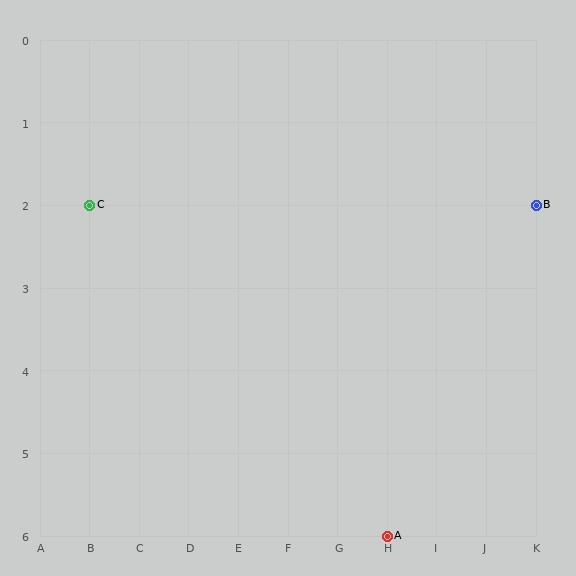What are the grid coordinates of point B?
Point B is at grid coordinates (K, 2).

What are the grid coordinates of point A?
Point A is at grid coordinates (H, 6).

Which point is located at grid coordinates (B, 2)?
Point C is at (B, 2).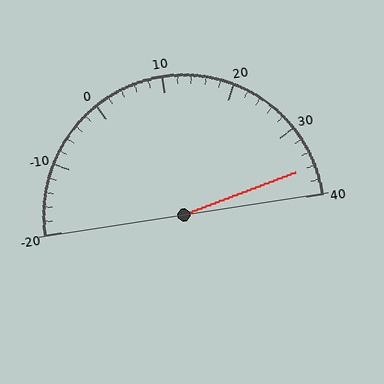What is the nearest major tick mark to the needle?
The nearest major tick mark is 40.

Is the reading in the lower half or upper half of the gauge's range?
The reading is in the upper half of the range (-20 to 40).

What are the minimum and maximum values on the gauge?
The gauge ranges from -20 to 40.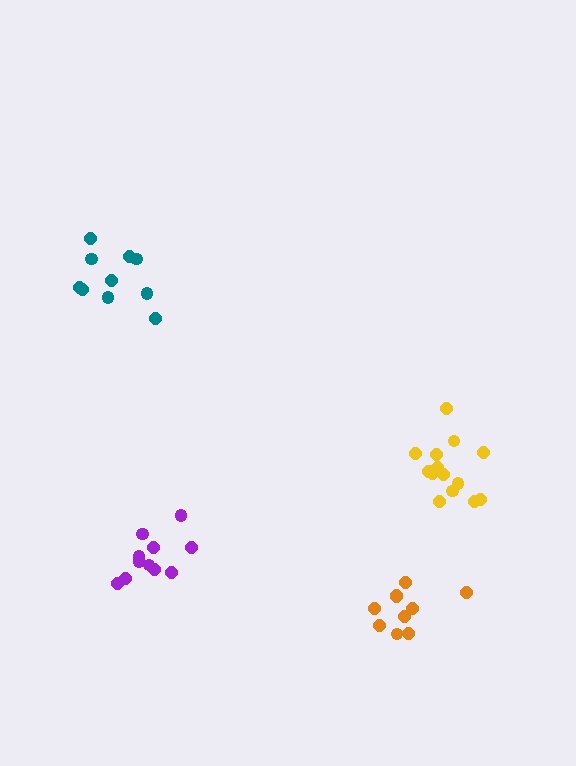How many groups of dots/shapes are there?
There are 4 groups.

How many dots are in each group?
Group 1: 10 dots, Group 2: 10 dots, Group 3: 14 dots, Group 4: 11 dots (45 total).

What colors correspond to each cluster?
The clusters are colored: orange, teal, yellow, purple.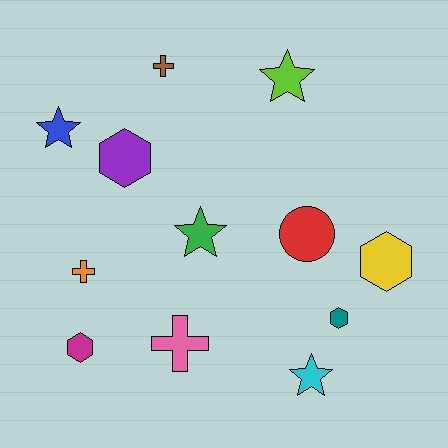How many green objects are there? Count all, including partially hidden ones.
There is 1 green object.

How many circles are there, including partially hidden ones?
There is 1 circle.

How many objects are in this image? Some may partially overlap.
There are 12 objects.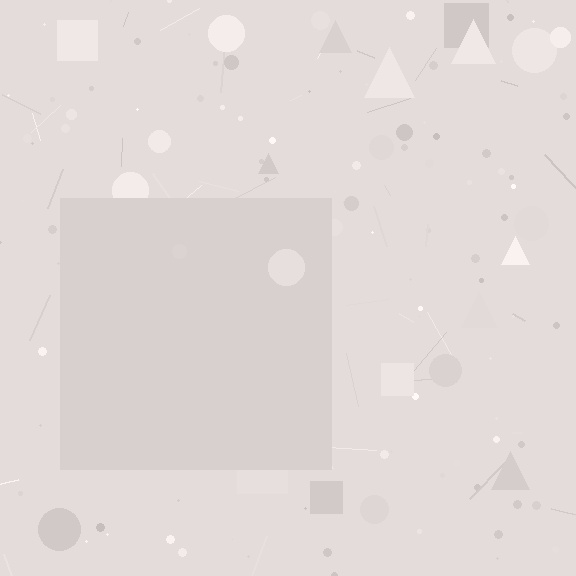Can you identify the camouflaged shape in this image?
The camouflaged shape is a square.